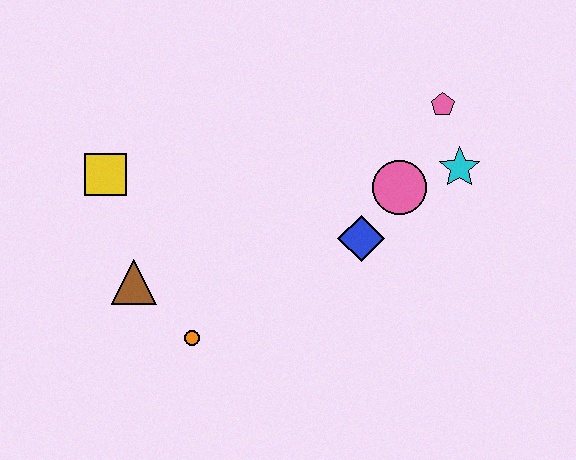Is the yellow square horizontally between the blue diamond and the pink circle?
No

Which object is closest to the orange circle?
The brown triangle is closest to the orange circle.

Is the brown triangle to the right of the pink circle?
No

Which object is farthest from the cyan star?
The yellow square is farthest from the cyan star.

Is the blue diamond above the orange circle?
Yes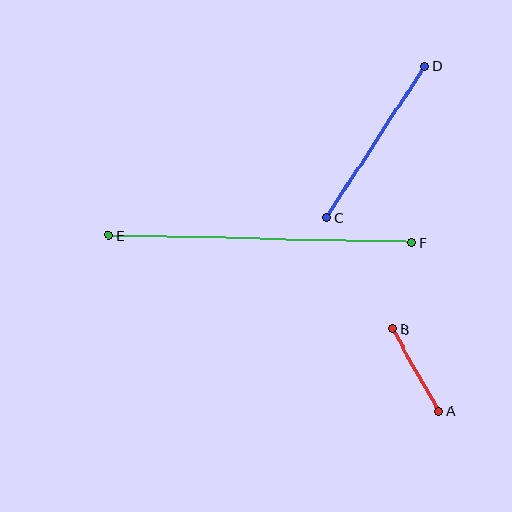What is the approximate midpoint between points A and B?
The midpoint is at approximately (416, 370) pixels.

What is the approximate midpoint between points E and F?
The midpoint is at approximately (260, 239) pixels.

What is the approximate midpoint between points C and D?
The midpoint is at approximately (376, 142) pixels.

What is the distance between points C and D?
The distance is approximately 181 pixels.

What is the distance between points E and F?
The distance is approximately 303 pixels.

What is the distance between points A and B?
The distance is approximately 95 pixels.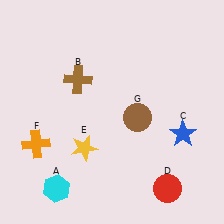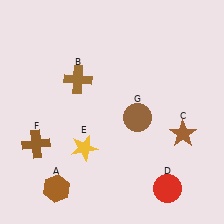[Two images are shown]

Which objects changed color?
A changed from cyan to brown. C changed from blue to brown. F changed from orange to brown.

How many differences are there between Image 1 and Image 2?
There are 3 differences between the two images.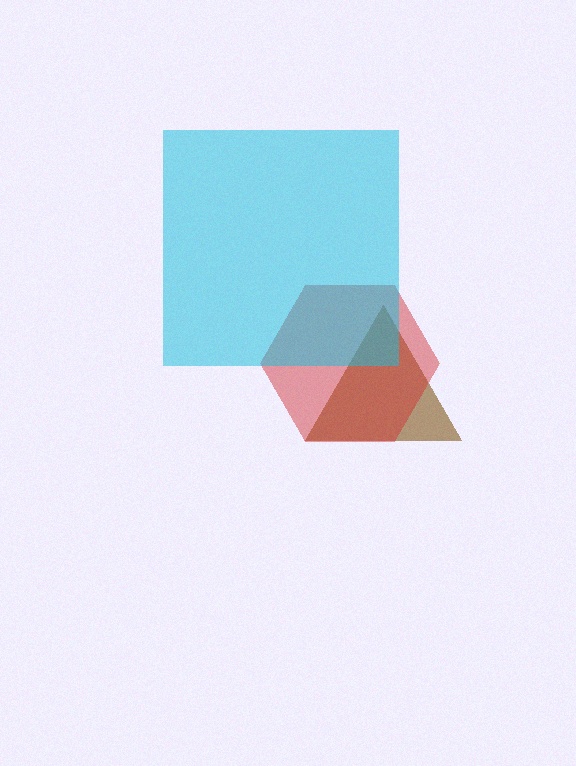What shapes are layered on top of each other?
The layered shapes are: a brown triangle, a red hexagon, a cyan square.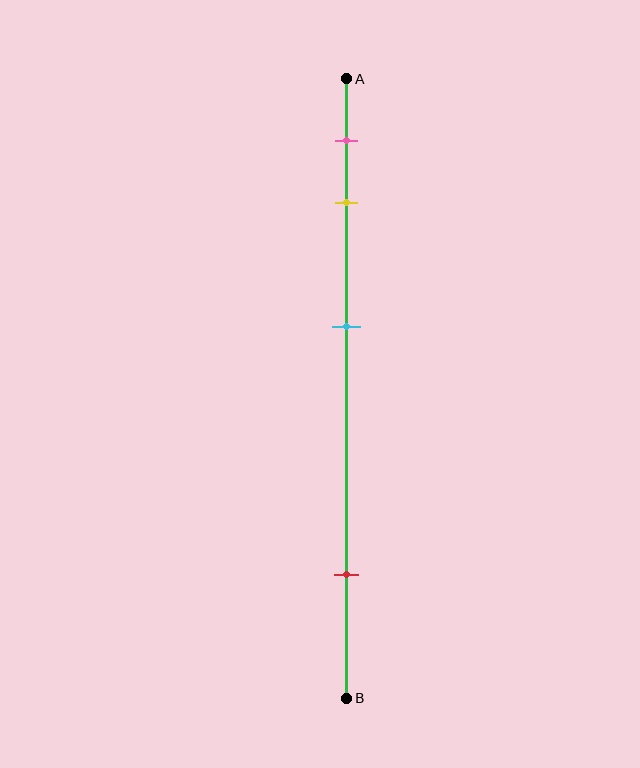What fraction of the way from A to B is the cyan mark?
The cyan mark is approximately 40% (0.4) of the way from A to B.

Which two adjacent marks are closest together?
The pink and yellow marks are the closest adjacent pair.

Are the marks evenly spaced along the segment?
No, the marks are not evenly spaced.